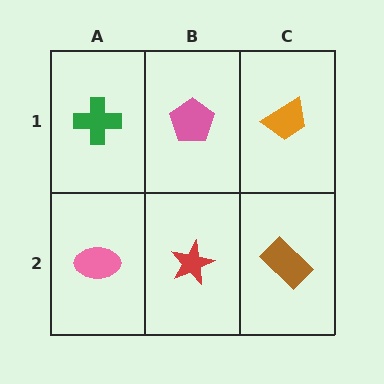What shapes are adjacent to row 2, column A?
A green cross (row 1, column A), a red star (row 2, column B).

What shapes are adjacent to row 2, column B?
A pink pentagon (row 1, column B), a pink ellipse (row 2, column A), a brown rectangle (row 2, column C).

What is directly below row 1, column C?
A brown rectangle.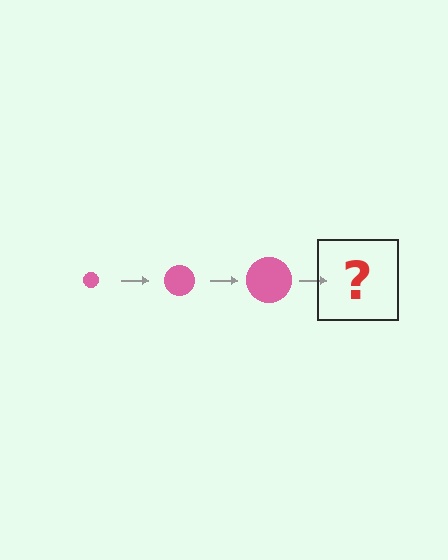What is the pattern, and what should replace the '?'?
The pattern is that the circle gets progressively larger each step. The '?' should be a pink circle, larger than the previous one.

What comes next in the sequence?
The next element should be a pink circle, larger than the previous one.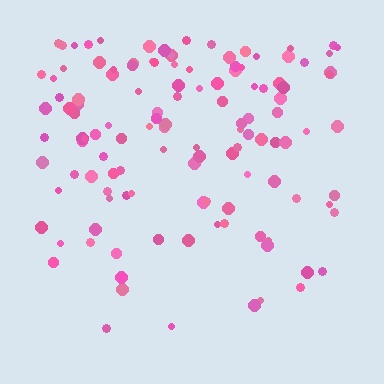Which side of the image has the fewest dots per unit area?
The bottom.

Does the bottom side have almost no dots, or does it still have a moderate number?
Still a moderate number, just noticeably fewer than the top.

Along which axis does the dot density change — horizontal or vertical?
Vertical.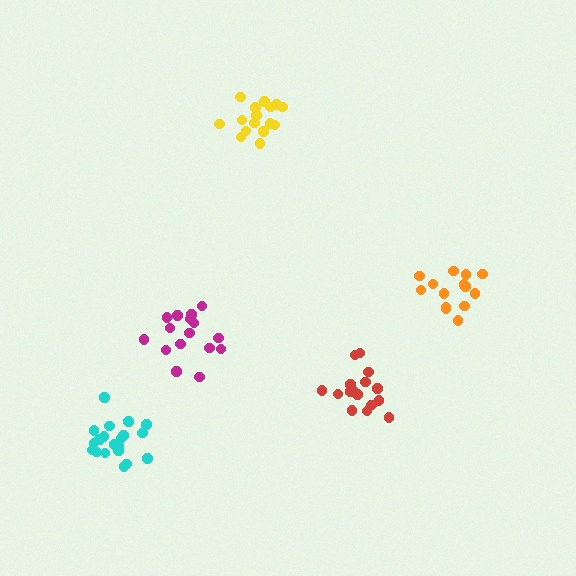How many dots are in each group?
Group 1: 20 dots, Group 2: 16 dots, Group 3: 16 dots, Group 4: 14 dots, Group 5: 16 dots (82 total).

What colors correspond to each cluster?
The clusters are colored: cyan, yellow, red, orange, magenta.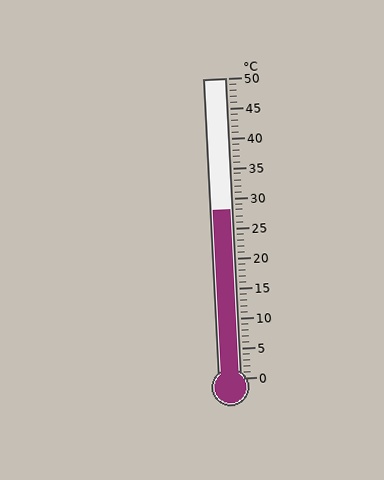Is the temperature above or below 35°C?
The temperature is below 35°C.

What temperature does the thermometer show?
The thermometer shows approximately 28°C.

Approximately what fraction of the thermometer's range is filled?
The thermometer is filled to approximately 55% of its range.